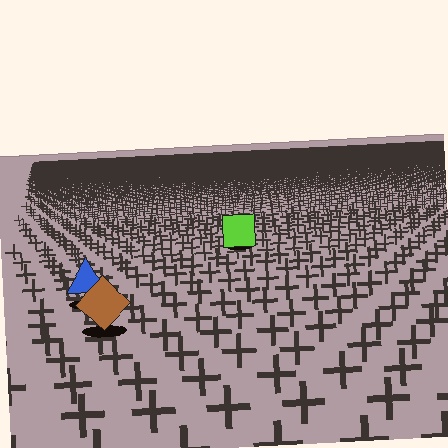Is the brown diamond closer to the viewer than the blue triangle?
Yes. The brown diamond is closer — you can tell from the texture gradient: the ground texture is coarser near it.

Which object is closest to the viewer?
The brown diamond is closest. The texture marks near it are larger and more spread out.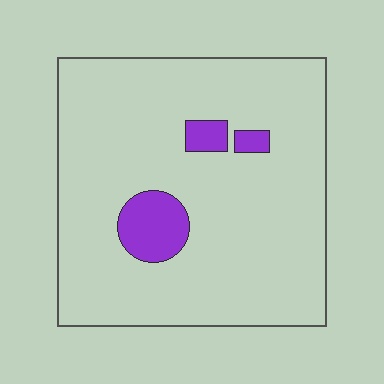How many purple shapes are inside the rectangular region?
3.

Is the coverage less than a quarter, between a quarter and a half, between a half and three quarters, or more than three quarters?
Less than a quarter.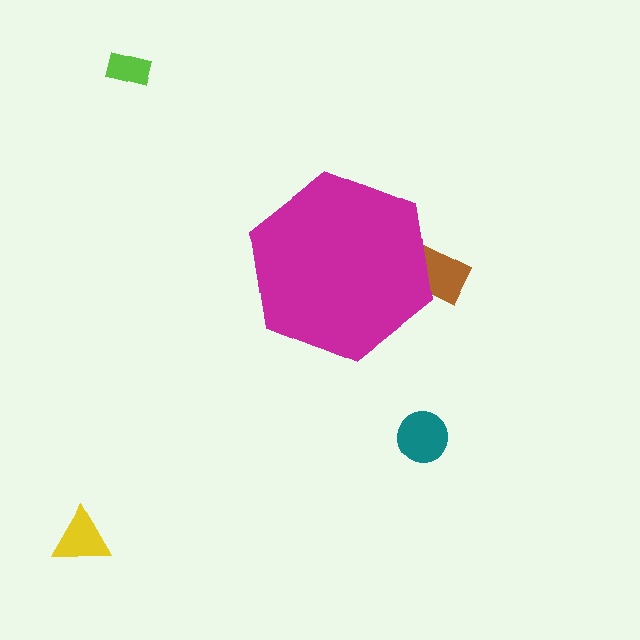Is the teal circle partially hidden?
No, the teal circle is fully visible.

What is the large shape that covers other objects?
A magenta hexagon.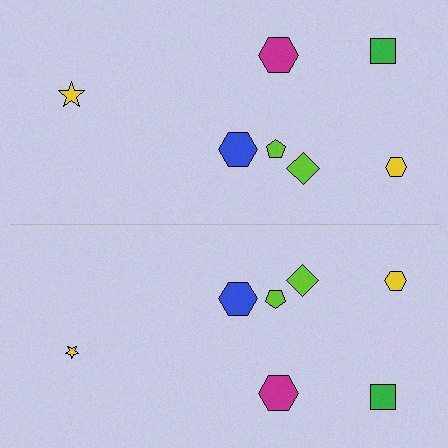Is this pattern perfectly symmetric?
No, the pattern is not perfectly symmetric. The yellow star on the bottom side has a different size than its mirror counterpart.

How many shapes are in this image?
There are 14 shapes in this image.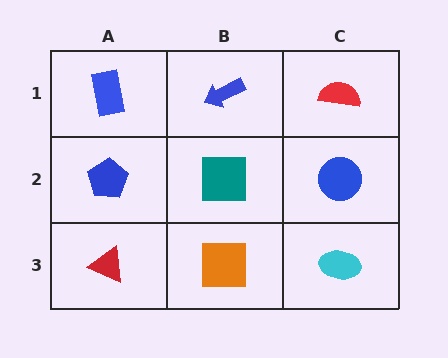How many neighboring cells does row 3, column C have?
2.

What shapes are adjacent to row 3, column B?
A teal square (row 2, column B), a red triangle (row 3, column A), a cyan ellipse (row 3, column C).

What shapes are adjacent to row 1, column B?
A teal square (row 2, column B), a blue rectangle (row 1, column A), a red semicircle (row 1, column C).